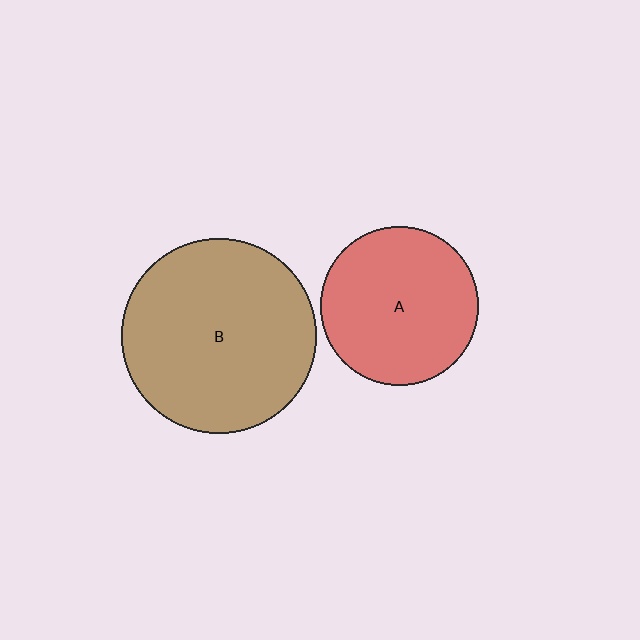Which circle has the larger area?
Circle B (brown).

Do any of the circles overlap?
No, none of the circles overlap.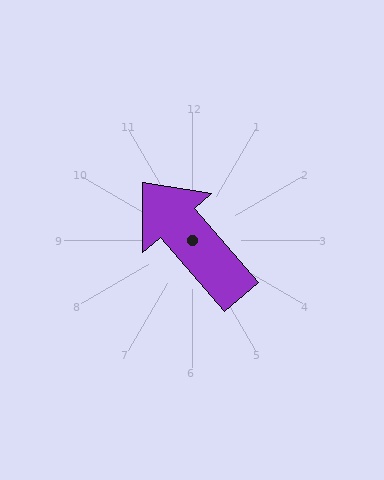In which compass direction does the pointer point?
Northwest.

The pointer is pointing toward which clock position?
Roughly 11 o'clock.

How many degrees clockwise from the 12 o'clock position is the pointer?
Approximately 319 degrees.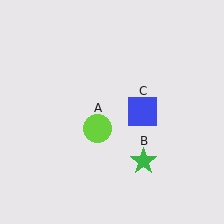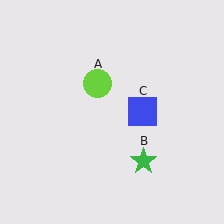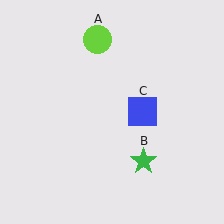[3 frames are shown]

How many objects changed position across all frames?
1 object changed position: lime circle (object A).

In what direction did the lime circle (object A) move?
The lime circle (object A) moved up.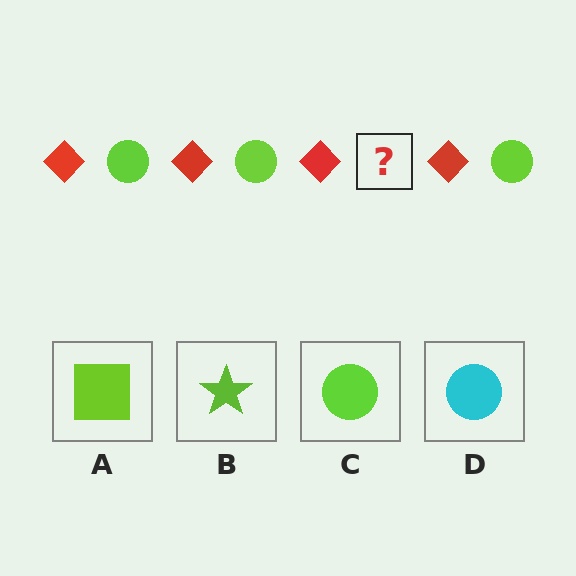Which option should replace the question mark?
Option C.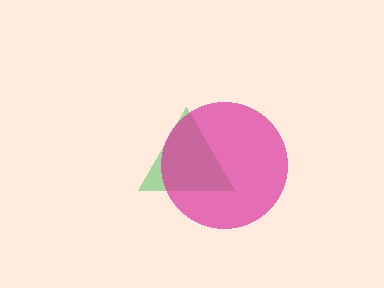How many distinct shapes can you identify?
There are 2 distinct shapes: a green triangle, a magenta circle.